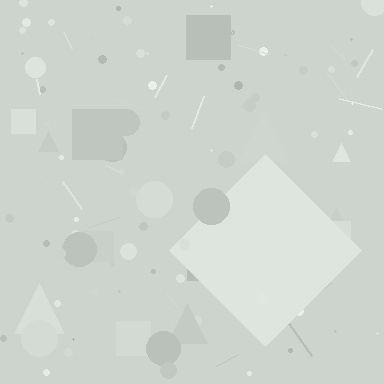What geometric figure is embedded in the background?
A diamond is embedded in the background.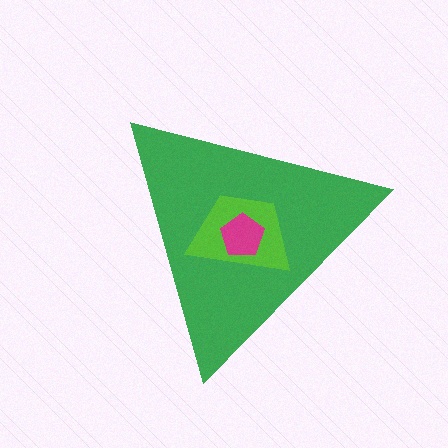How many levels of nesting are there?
3.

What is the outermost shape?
The green triangle.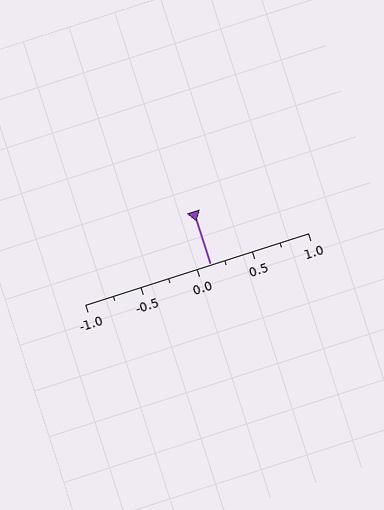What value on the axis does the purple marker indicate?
The marker indicates approximately 0.12.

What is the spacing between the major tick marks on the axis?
The major ticks are spaced 0.5 apart.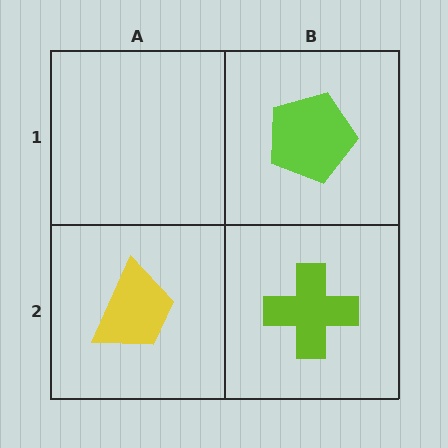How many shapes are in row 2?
2 shapes.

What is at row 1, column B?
A lime pentagon.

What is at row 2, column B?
A lime cross.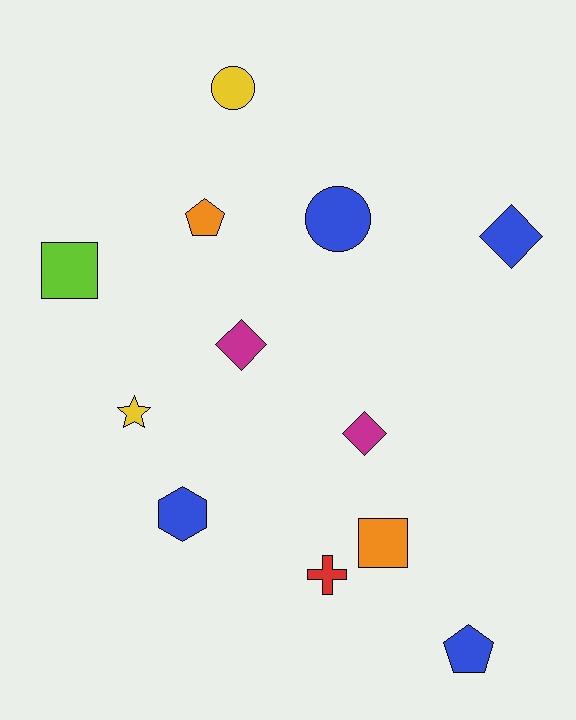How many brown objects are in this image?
There are no brown objects.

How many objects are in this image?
There are 12 objects.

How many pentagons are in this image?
There are 2 pentagons.